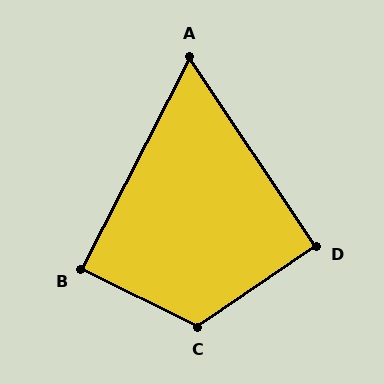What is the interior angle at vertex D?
Approximately 91 degrees (approximately right).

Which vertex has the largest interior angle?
C, at approximately 119 degrees.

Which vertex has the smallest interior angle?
A, at approximately 61 degrees.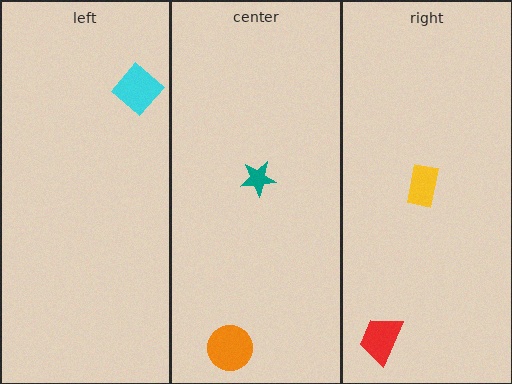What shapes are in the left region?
The cyan diamond.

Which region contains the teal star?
The center region.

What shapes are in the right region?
The yellow rectangle, the red trapezoid.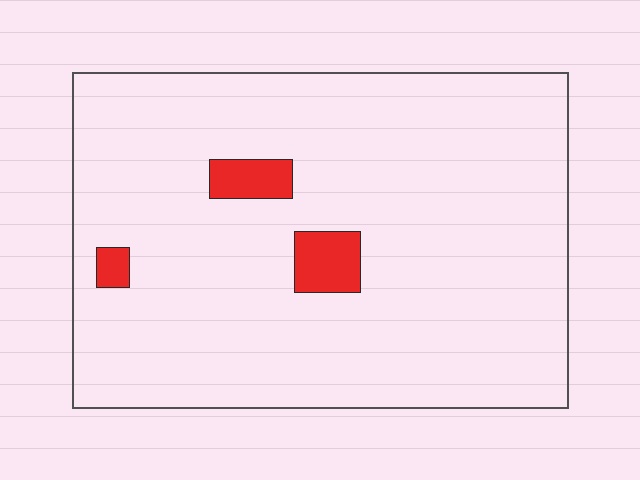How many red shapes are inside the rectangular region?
3.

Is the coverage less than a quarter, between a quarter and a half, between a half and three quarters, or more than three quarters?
Less than a quarter.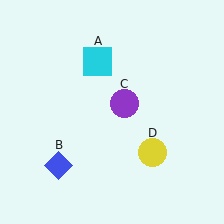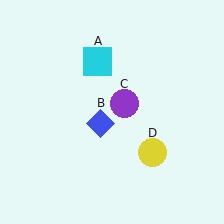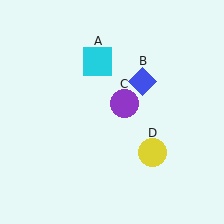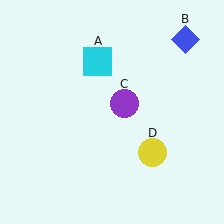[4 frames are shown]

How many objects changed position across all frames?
1 object changed position: blue diamond (object B).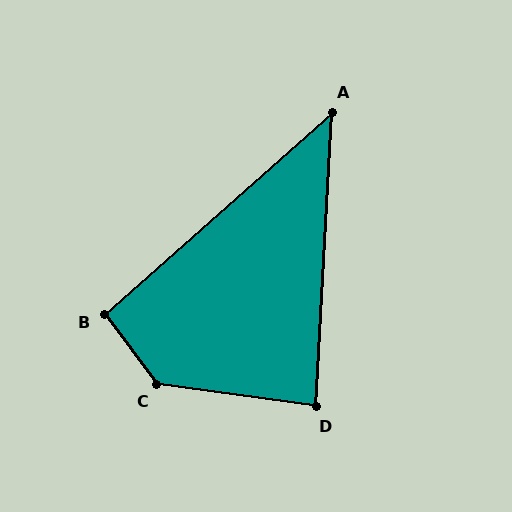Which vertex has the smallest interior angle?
A, at approximately 45 degrees.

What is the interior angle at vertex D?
Approximately 85 degrees (approximately right).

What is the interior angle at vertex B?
Approximately 95 degrees (approximately right).